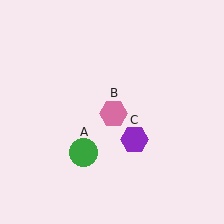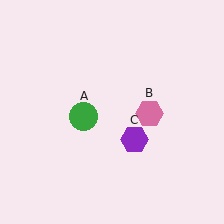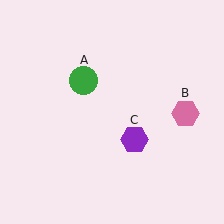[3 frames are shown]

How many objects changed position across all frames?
2 objects changed position: green circle (object A), pink hexagon (object B).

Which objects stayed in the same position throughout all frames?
Purple hexagon (object C) remained stationary.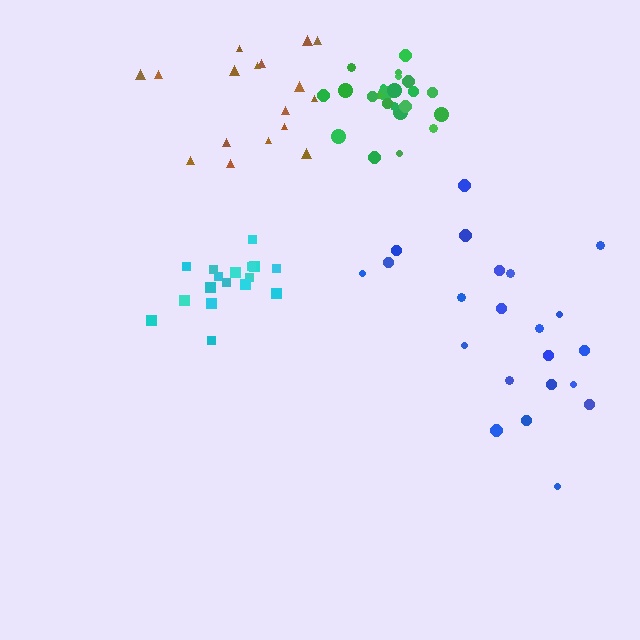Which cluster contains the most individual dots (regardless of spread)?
Green (23).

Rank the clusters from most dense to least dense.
green, cyan, brown, blue.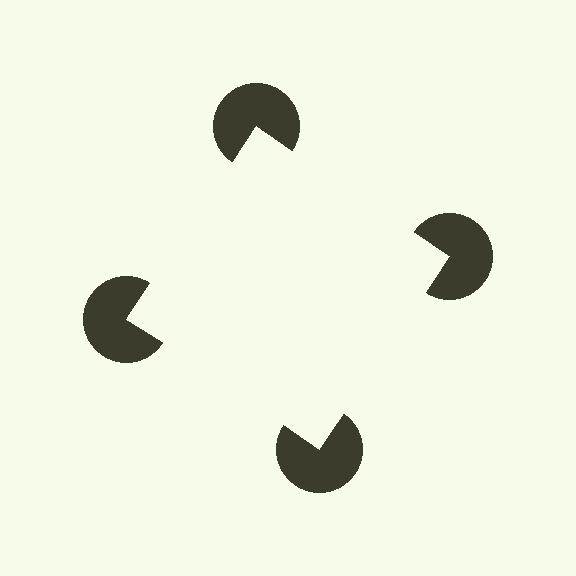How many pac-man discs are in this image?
There are 4 — one at each vertex of the illusory square.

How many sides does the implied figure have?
4 sides.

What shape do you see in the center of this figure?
An illusory square — its edges are inferred from the aligned wedge cuts in the pac-man discs, not physically drawn.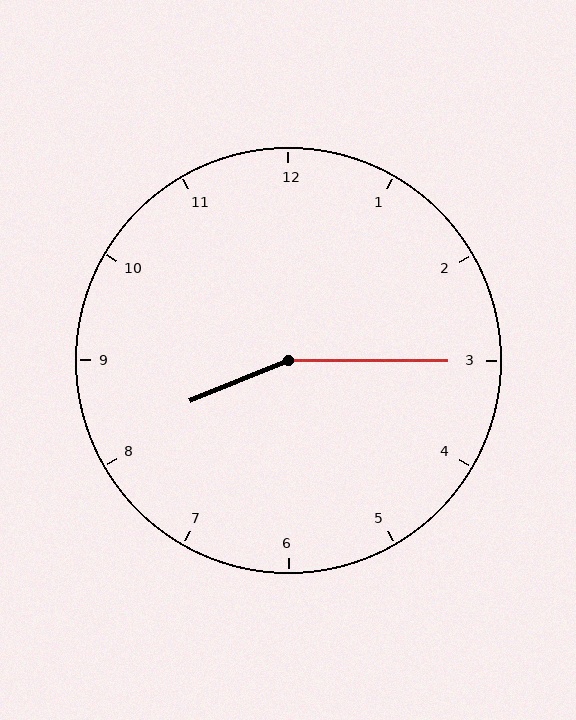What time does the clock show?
8:15.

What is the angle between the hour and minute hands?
Approximately 158 degrees.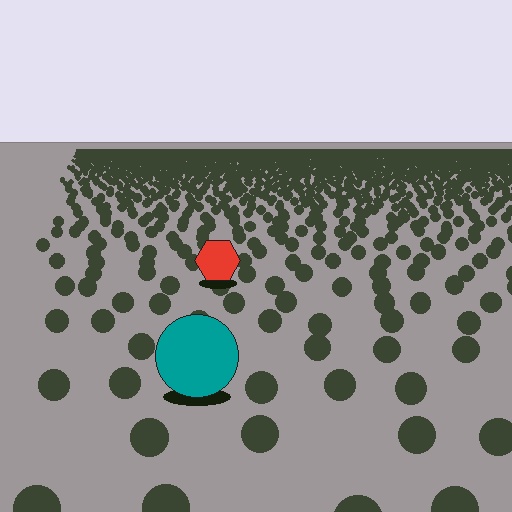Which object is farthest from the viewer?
The red hexagon is farthest from the viewer. It appears smaller and the ground texture around it is denser.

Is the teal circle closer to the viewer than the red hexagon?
Yes. The teal circle is closer — you can tell from the texture gradient: the ground texture is coarser near it.